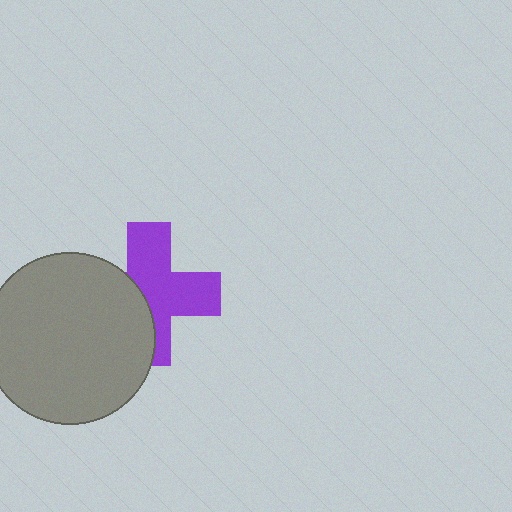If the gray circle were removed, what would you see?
You would see the complete purple cross.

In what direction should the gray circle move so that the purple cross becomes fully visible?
The gray circle should move left. That is the shortest direction to clear the overlap and leave the purple cross fully visible.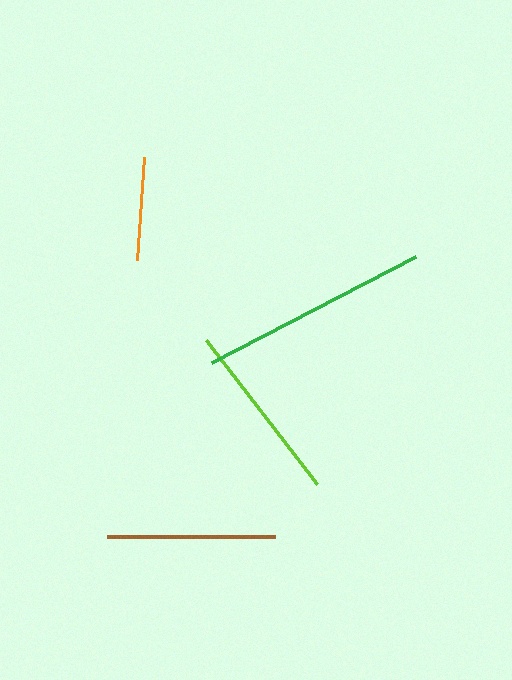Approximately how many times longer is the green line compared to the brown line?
The green line is approximately 1.4 times the length of the brown line.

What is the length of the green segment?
The green segment is approximately 230 pixels long.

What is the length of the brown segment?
The brown segment is approximately 168 pixels long.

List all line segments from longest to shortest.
From longest to shortest: green, lime, brown, orange.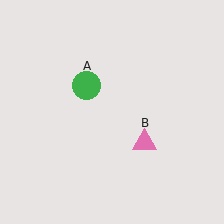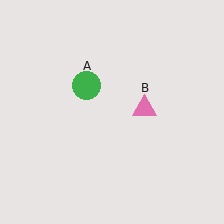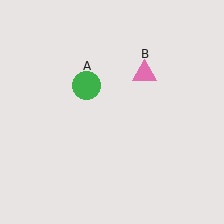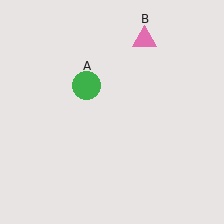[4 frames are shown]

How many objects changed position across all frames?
1 object changed position: pink triangle (object B).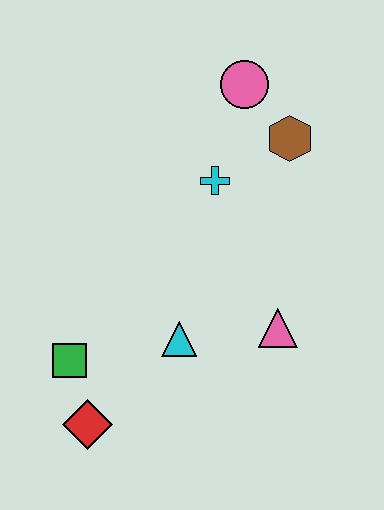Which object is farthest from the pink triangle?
The pink circle is farthest from the pink triangle.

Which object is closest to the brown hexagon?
The pink circle is closest to the brown hexagon.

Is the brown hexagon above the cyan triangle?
Yes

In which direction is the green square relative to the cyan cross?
The green square is below the cyan cross.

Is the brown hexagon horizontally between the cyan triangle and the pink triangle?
No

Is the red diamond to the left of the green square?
No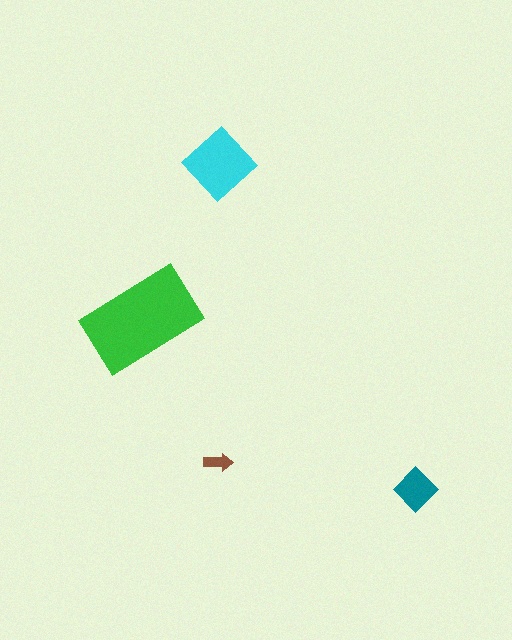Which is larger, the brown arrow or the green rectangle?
The green rectangle.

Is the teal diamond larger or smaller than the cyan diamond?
Smaller.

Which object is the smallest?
The brown arrow.